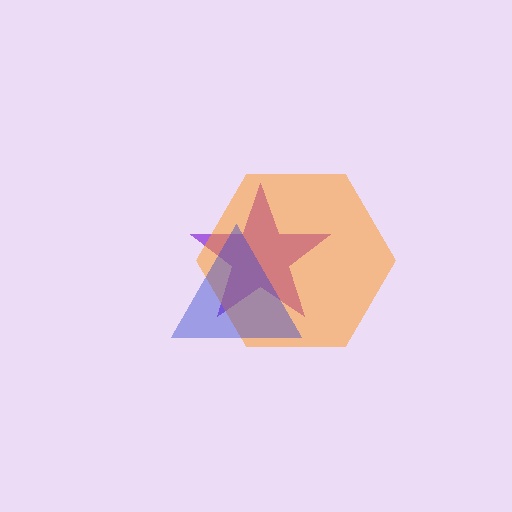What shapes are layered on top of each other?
The layered shapes are: a purple star, an orange hexagon, a blue triangle.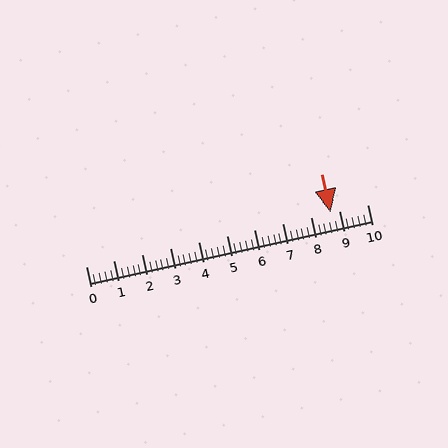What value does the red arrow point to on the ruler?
The red arrow points to approximately 8.7.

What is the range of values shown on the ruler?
The ruler shows values from 0 to 10.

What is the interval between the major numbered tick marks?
The major tick marks are spaced 1 units apart.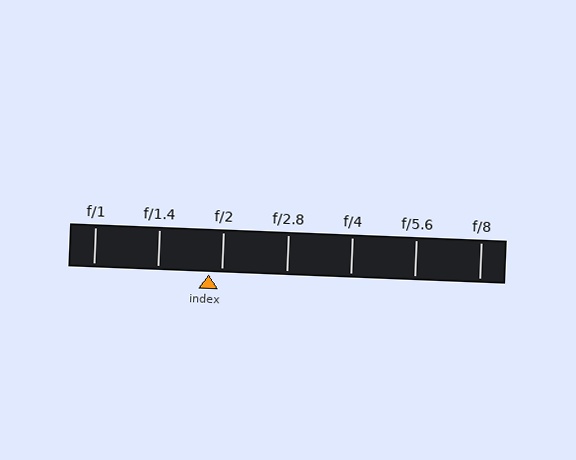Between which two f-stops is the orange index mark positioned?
The index mark is between f/1.4 and f/2.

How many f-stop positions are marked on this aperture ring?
There are 7 f-stop positions marked.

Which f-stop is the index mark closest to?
The index mark is closest to f/2.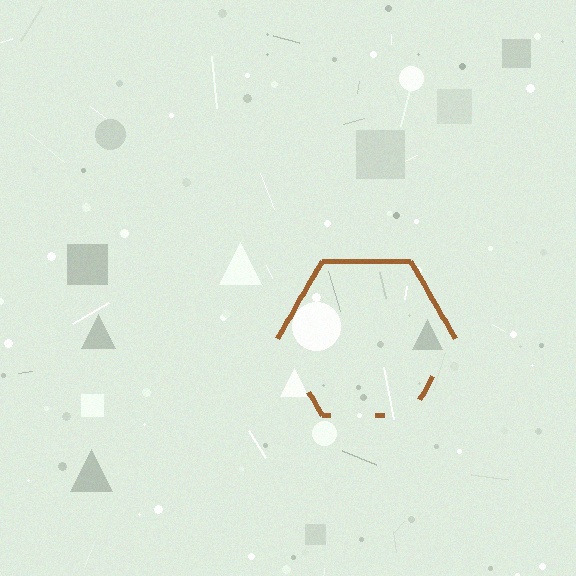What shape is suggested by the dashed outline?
The dashed outline suggests a hexagon.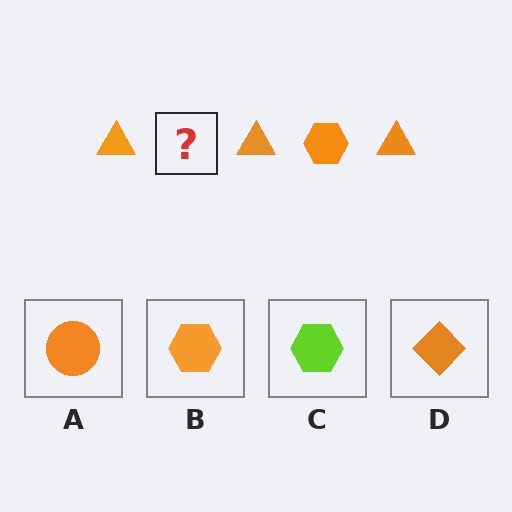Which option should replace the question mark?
Option B.